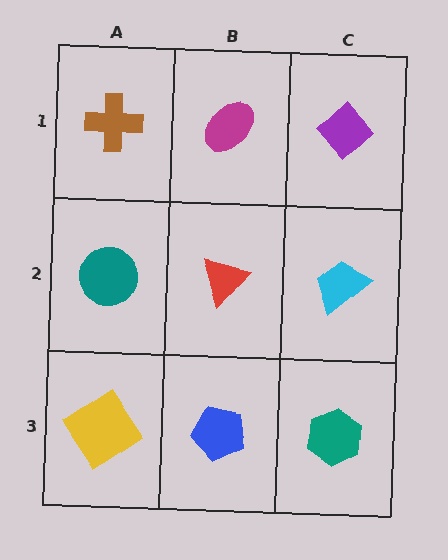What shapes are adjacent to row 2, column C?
A purple diamond (row 1, column C), a teal hexagon (row 3, column C), a red triangle (row 2, column B).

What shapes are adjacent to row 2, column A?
A brown cross (row 1, column A), a yellow diamond (row 3, column A), a red triangle (row 2, column B).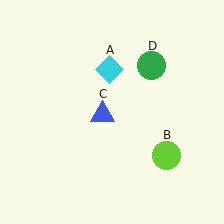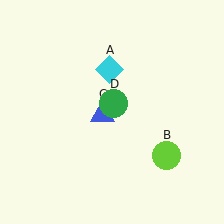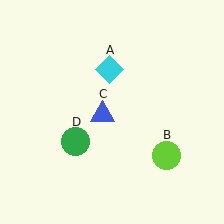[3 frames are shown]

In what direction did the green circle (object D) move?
The green circle (object D) moved down and to the left.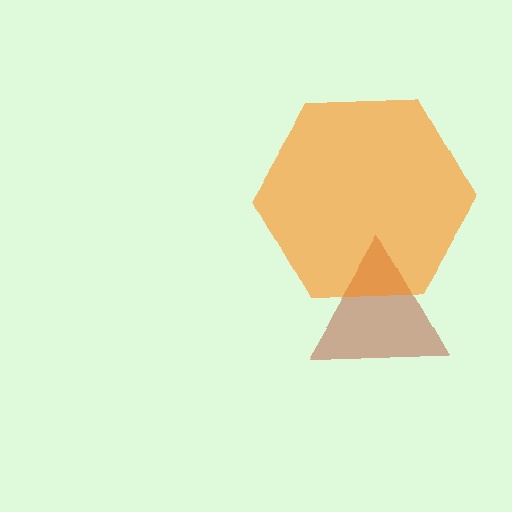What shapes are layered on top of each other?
The layered shapes are: a brown triangle, an orange hexagon.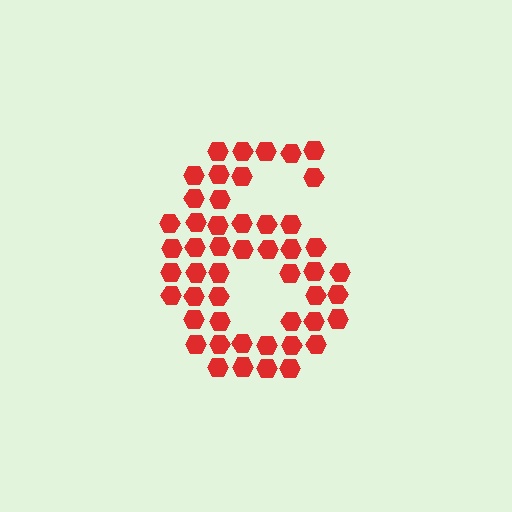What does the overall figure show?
The overall figure shows the digit 6.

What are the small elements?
The small elements are hexagons.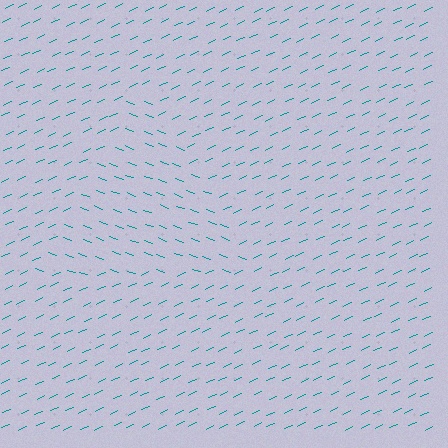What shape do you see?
I see a triangle.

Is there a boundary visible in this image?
Yes, there is a texture boundary formed by a change in line orientation.